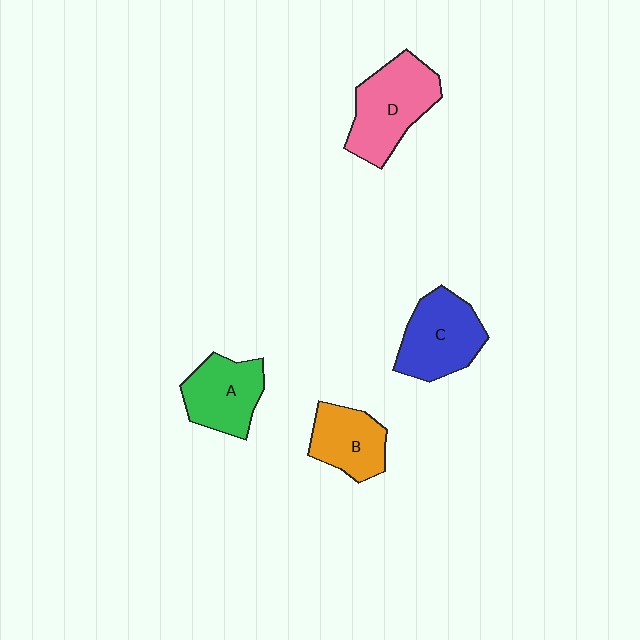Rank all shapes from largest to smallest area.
From largest to smallest: D (pink), C (blue), A (green), B (orange).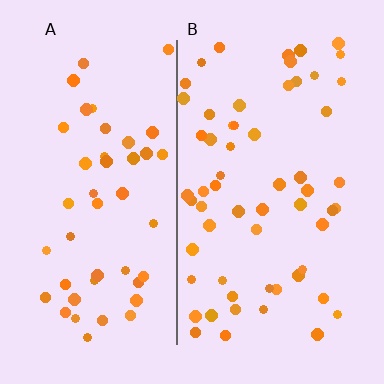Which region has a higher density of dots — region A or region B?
B (the right).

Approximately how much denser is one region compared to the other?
Approximately 1.3× — region B over region A.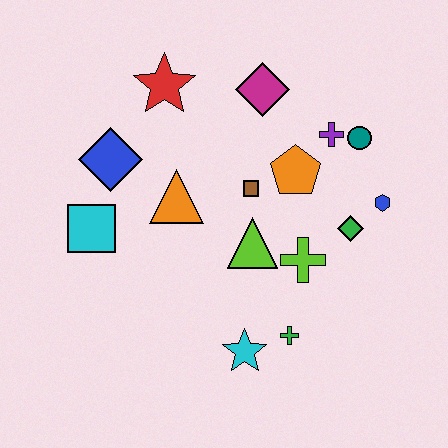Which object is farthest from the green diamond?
The cyan square is farthest from the green diamond.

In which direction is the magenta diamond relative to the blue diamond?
The magenta diamond is to the right of the blue diamond.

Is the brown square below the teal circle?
Yes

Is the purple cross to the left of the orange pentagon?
No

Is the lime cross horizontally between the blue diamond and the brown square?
No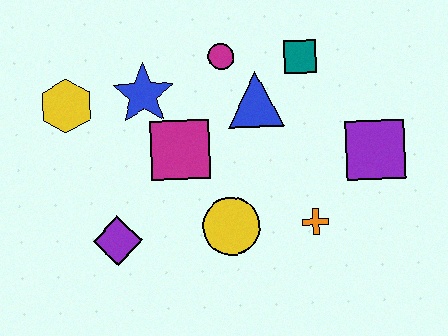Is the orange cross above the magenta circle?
No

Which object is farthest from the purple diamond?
The purple square is farthest from the purple diamond.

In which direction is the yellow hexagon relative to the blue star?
The yellow hexagon is to the left of the blue star.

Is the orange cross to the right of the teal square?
Yes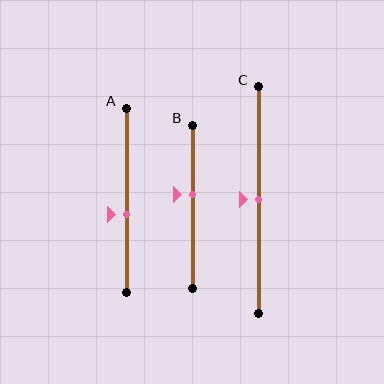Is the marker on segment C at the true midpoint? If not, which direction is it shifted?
Yes, the marker on segment C is at the true midpoint.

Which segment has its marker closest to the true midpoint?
Segment C has its marker closest to the true midpoint.